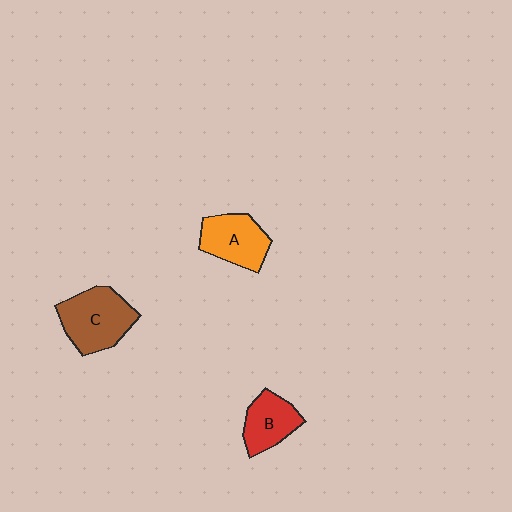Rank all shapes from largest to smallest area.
From largest to smallest: C (brown), A (orange), B (red).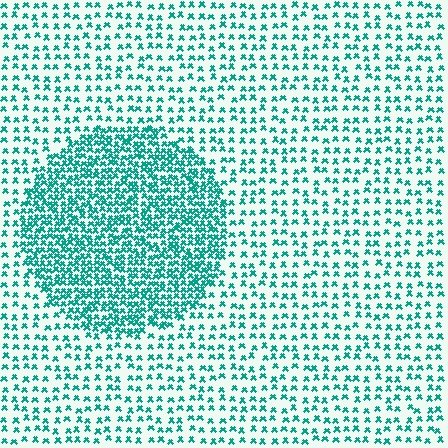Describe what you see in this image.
The image contains small teal elements arranged at two different densities. A circle-shaped region is visible where the elements are more densely packed than the surrounding area.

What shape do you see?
I see a circle.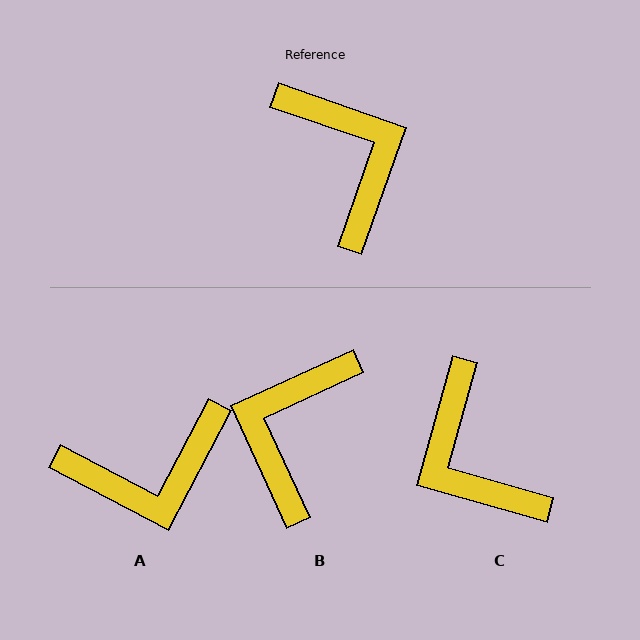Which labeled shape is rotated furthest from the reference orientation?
C, about 176 degrees away.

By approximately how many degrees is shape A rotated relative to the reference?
Approximately 99 degrees clockwise.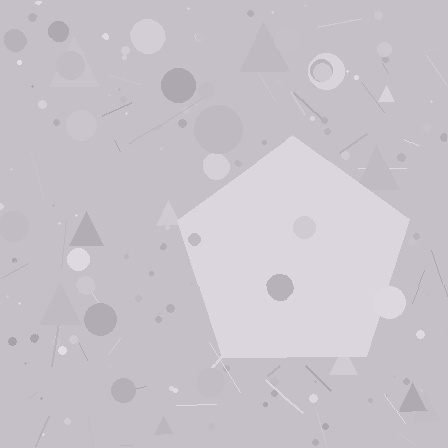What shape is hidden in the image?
A pentagon is hidden in the image.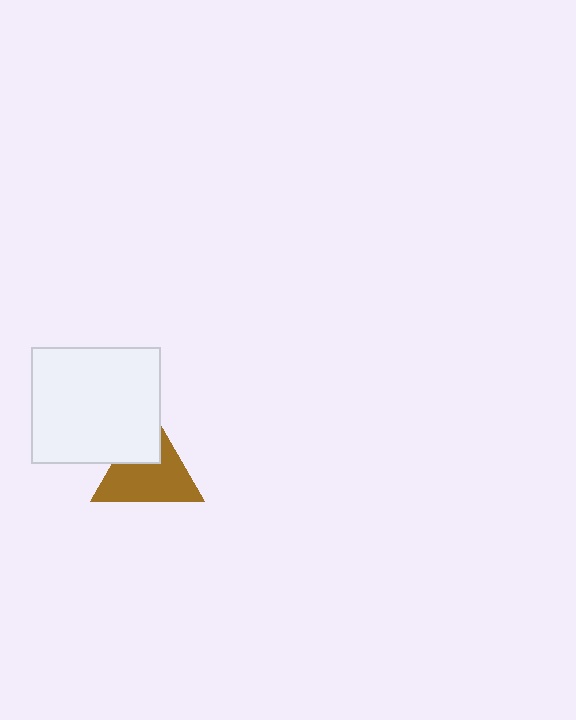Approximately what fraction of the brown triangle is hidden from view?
Roughly 31% of the brown triangle is hidden behind the white rectangle.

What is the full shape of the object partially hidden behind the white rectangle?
The partially hidden object is a brown triangle.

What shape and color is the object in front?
The object in front is a white rectangle.